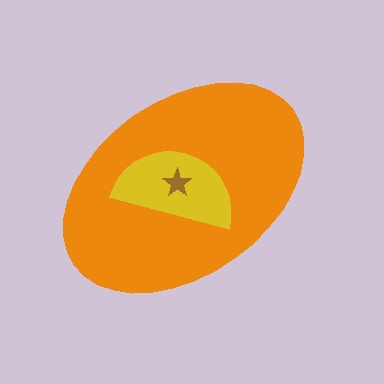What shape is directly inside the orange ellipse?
The yellow semicircle.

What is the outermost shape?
The orange ellipse.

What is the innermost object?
The brown star.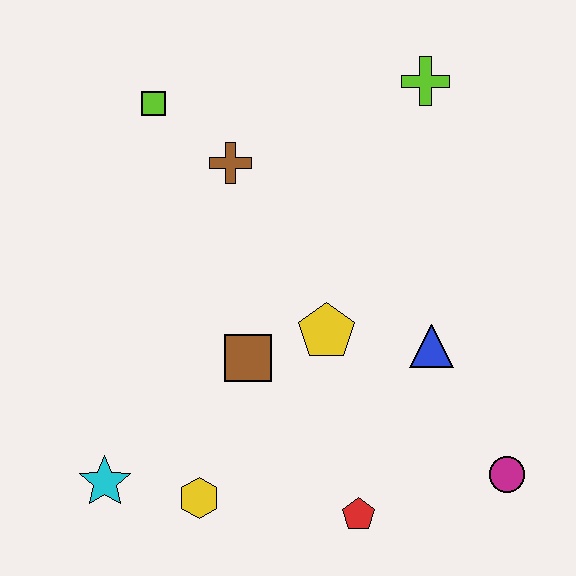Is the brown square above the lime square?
No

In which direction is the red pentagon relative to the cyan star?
The red pentagon is to the right of the cyan star.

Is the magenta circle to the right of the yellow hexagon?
Yes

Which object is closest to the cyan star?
The yellow hexagon is closest to the cyan star.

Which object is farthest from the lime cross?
The cyan star is farthest from the lime cross.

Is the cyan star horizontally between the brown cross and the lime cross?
No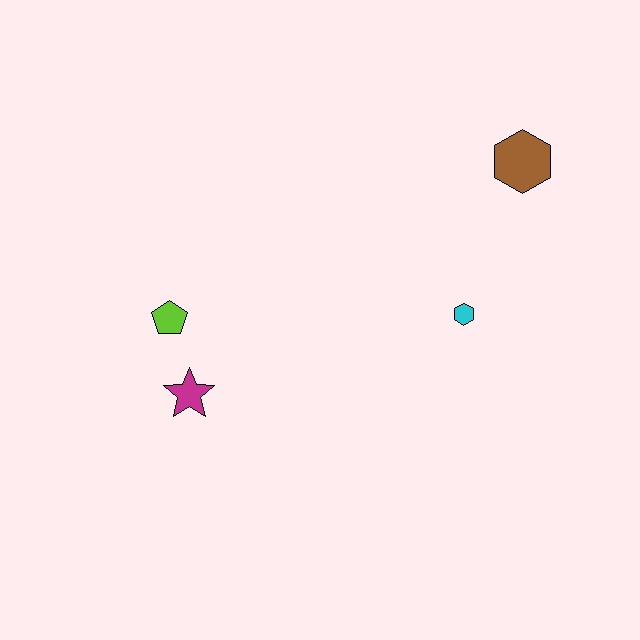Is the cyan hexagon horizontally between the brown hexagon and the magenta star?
Yes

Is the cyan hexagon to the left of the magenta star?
No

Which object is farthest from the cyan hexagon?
The lime pentagon is farthest from the cyan hexagon.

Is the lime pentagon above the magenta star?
Yes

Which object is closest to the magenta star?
The lime pentagon is closest to the magenta star.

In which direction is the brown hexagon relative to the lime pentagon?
The brown hexagon is to the right of the lime pentagon.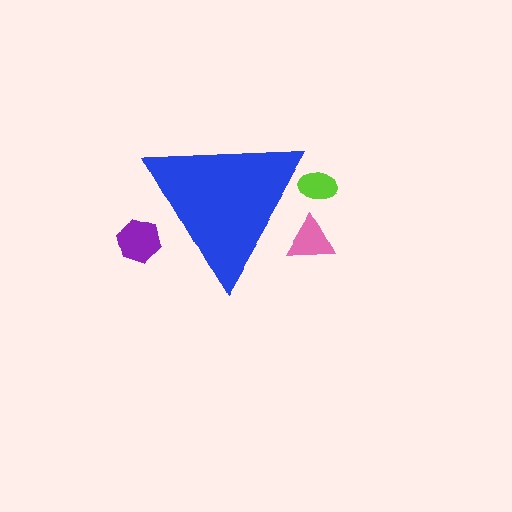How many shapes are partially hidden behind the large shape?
3 shapes are partially hidden.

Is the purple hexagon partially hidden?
Yes, the purple hexagon is partially hidden behind the blue triangle.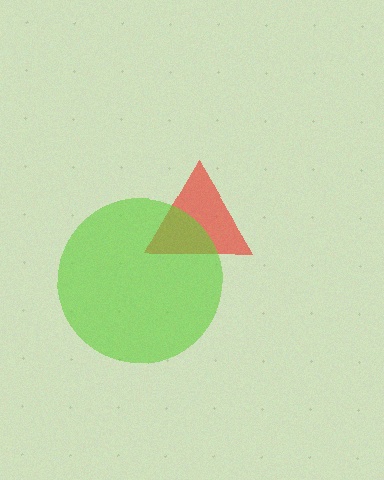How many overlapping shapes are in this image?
There are 2 overlapping shapes in the image.